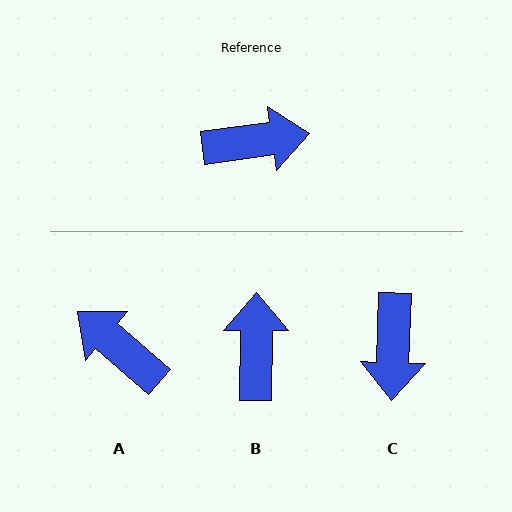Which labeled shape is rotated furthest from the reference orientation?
A, about 131 degrees away.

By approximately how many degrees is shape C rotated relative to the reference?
Approximately 100 degrees clockwise.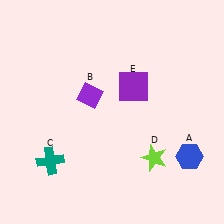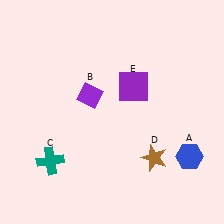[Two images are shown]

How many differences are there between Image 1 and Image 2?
There is 1 difference between the two images.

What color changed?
The star (D) changed from lime in Image 1 to brown in Image 2.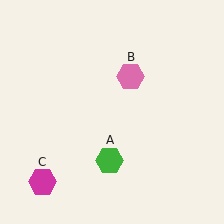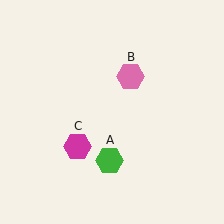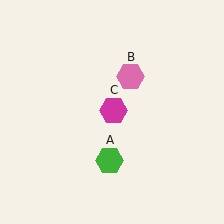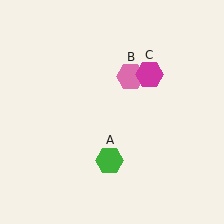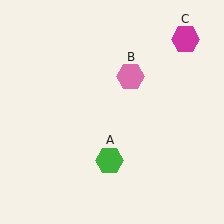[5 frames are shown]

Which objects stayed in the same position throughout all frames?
Green hexagon (object A) and pink hexagon (object B) remained stationary.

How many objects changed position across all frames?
1 object changed position: magenta hexagon (object C).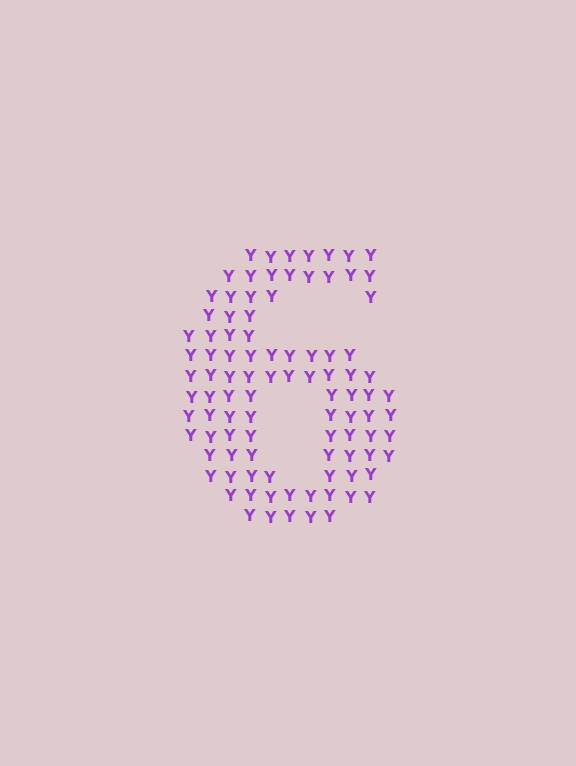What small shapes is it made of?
It is made of small letter Y's.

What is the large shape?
The large shape is the digit 6.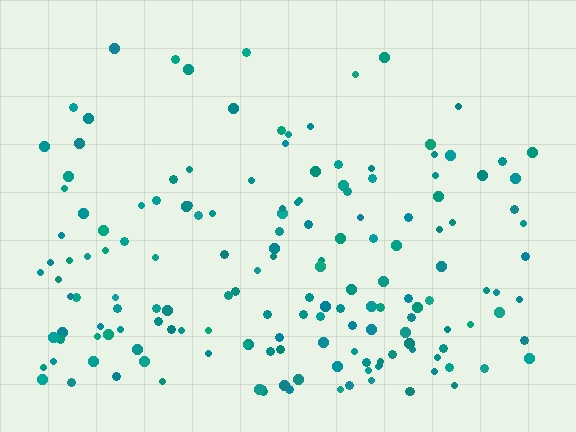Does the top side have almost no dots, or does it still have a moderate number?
Still a moderate number, just noticeably fewer than the bottom.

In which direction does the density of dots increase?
From top to bottom, with the bottom side densest.